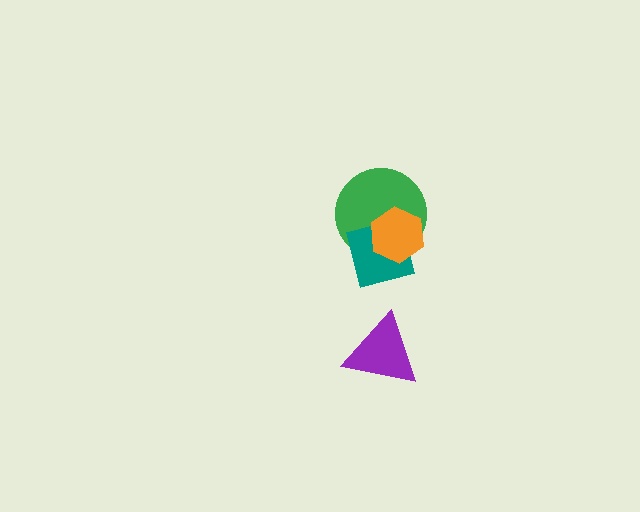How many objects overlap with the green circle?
2 objects overlap with the green circle.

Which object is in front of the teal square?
The orange hexagon is in front of the teal square.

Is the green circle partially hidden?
Yes, it is partially covered by another shape.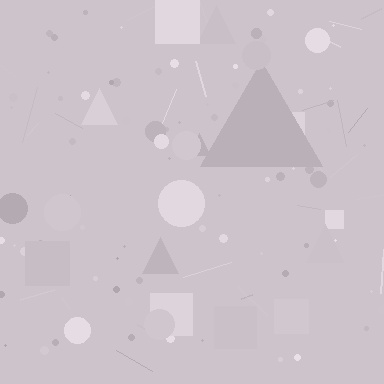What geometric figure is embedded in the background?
A triangle is embedded in the background.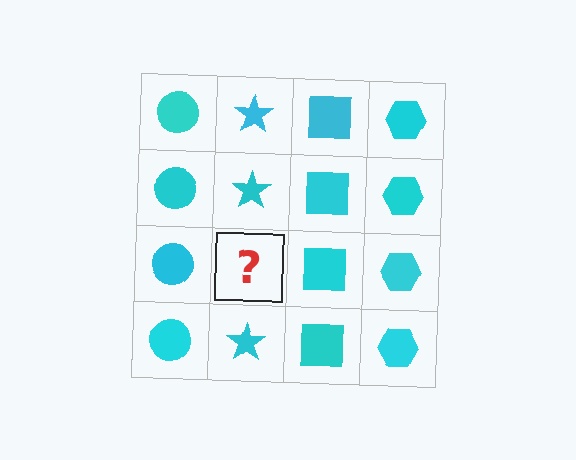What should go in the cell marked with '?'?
The missing cell should contain a cyan star.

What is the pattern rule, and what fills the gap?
The rule is that each column has a consistent shape. The gap should be filled with a cyan star.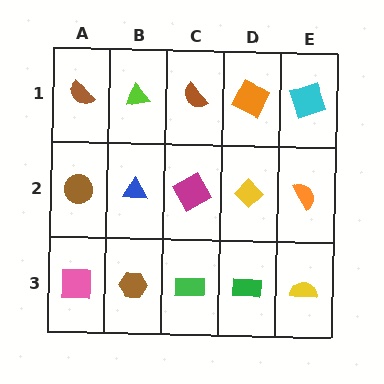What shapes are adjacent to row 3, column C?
A magenta square (row 2, column C), a brown hexagon (row 3, column B), a green rectangle (row 3, column D).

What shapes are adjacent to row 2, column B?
A lime triangle (row 1, column B), a brown hexagon (row 3, column B), a brown circle (row 2, column A), a magenta square (row 2, column C).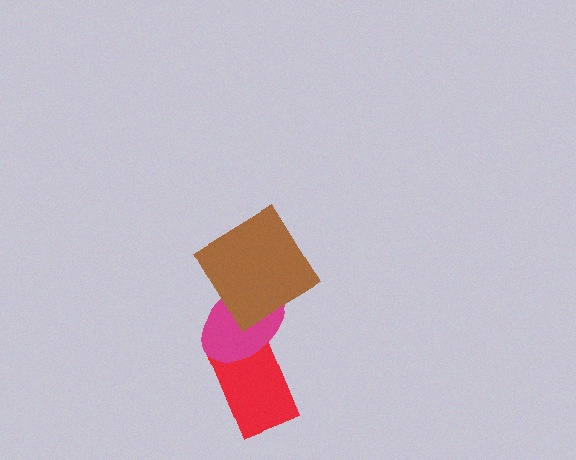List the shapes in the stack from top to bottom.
From top to bottom: the brown diamond, the magenta ellipse, the red rectangle.